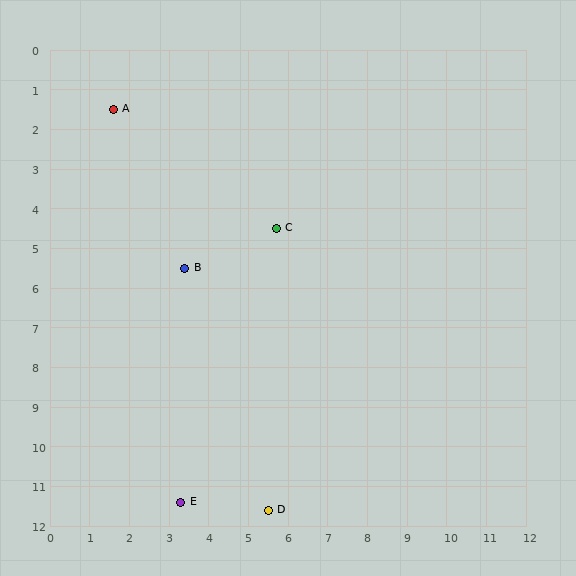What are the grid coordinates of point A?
Point A is at approximately (1.6, 1.5).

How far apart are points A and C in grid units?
Points A and C are about 5.1 grid units apart.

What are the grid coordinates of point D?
Point D is at approximately (5.5, 11.6).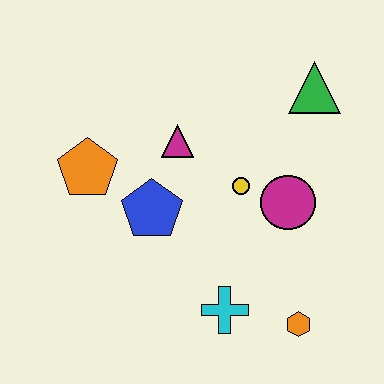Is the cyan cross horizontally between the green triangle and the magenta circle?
No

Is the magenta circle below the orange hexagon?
No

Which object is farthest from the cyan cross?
The green triangle is farthest from the cyan cross.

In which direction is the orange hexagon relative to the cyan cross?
The orange hexagon is to the right of the cyan cross.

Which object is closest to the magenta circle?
The yellow circle is closest to the magenta circle.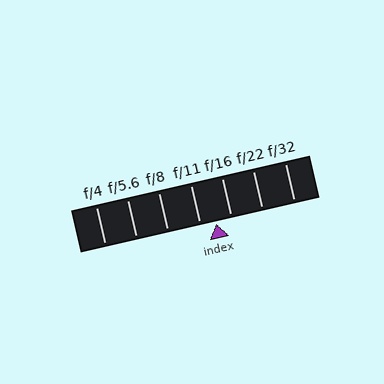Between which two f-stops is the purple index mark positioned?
The index mark is between f/11 and f/16.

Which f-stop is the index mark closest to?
The index mark is closest to f/11.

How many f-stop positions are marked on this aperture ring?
There are 7 f-stop positions marked.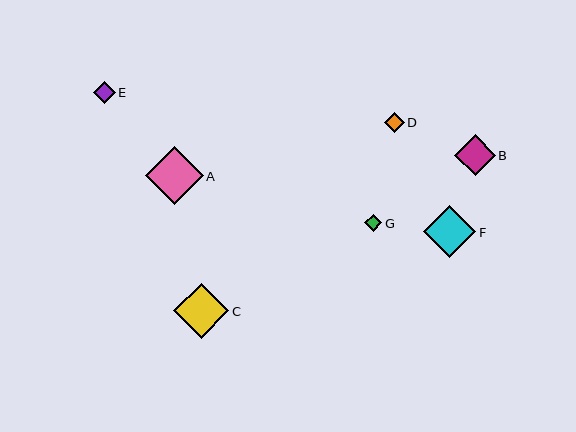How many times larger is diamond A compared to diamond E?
Diamond A is approximately 2.7 times the size of diamond E.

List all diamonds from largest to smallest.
From largest to smallest: A, C, F, B, E, D, G.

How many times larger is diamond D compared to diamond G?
Diamond D is approximately 1.2 times the size of diamond G.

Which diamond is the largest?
Diamond A is the largest with a size of approximately 58 pixels.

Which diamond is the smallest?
Diamond G is the smallest with a size of approximately 17 pixels.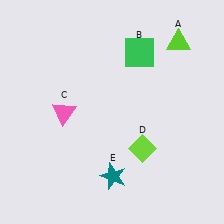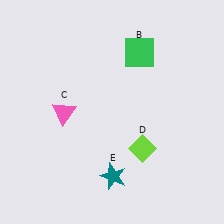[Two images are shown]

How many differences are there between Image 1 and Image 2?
There is 1 difference between the two images.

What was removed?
The lime triangle (A) was removed in Image 2.